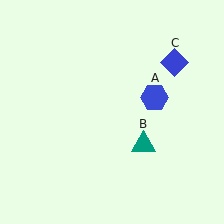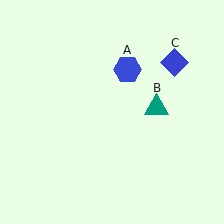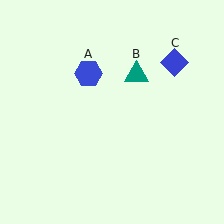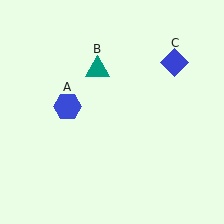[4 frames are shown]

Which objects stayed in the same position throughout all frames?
Blue diamond (object C) remained stationary.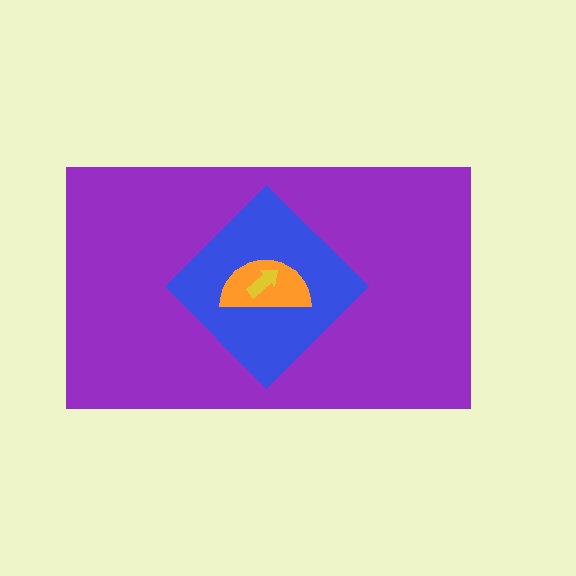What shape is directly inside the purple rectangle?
The blue diamond.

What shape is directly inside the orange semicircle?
The yellow arrow.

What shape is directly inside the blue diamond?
The orange semicircle.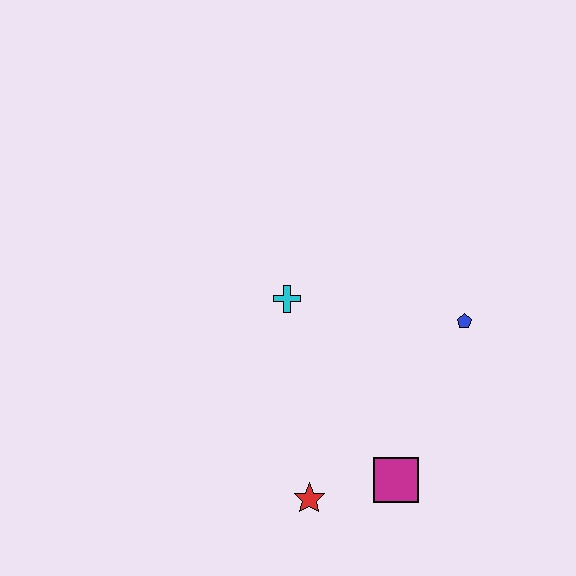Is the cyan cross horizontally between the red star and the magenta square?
No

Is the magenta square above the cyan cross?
No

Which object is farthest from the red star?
The blue pentagon is farthest from the red star.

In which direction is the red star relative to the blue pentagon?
The red star is below the blue pentagon.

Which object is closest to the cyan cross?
The blue pentagon is closest to the cyan cross.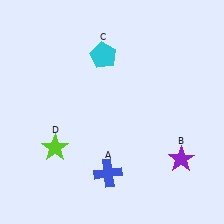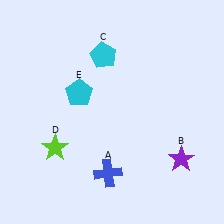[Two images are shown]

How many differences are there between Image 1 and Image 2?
There is 1 difference between the two images.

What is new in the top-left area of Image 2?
A cyan pentagon (E) was added in the top-left area of Image 2.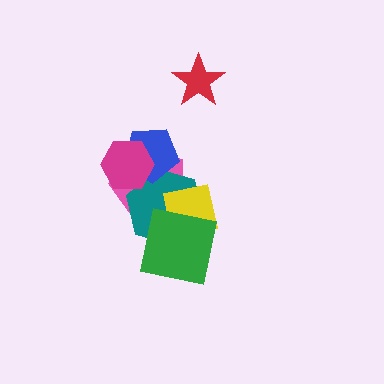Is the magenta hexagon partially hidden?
No, no other shape covers it.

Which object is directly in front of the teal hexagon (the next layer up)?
The yellow square is directly in front of the teal hexagon.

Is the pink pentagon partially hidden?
Yes, it is partially covered by another shape.